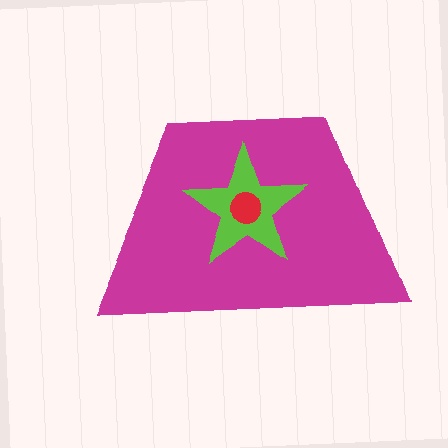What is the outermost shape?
The magenta trapezoid.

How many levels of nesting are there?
3.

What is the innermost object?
The red circle.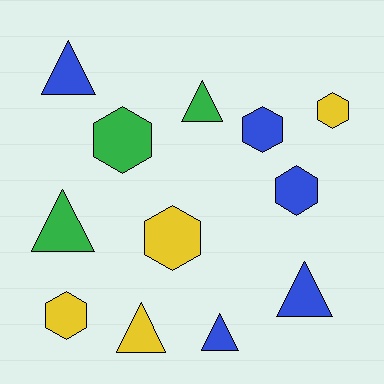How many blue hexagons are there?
There are 2 blue hexagons.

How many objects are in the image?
There are 12 objects.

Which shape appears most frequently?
Hexagon, with 6 objects.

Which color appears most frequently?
Blue, with 5 objects.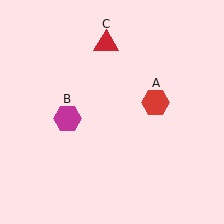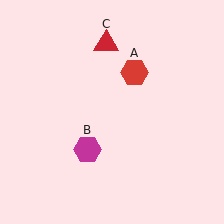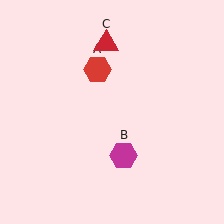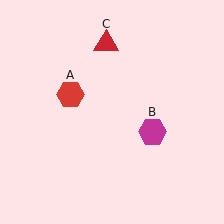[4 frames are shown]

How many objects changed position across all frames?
2 objects changed position: red hexagon (object A), magenta hexagon (object B).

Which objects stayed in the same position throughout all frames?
Red triangle (object C) remained stationary.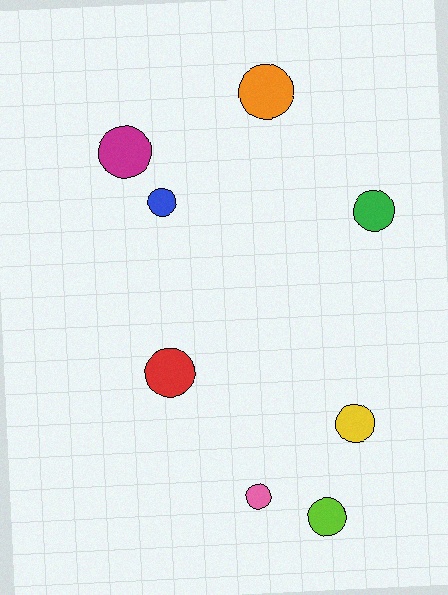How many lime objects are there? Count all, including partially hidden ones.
There is 1 lime object.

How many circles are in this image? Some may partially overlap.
There are 8 circles.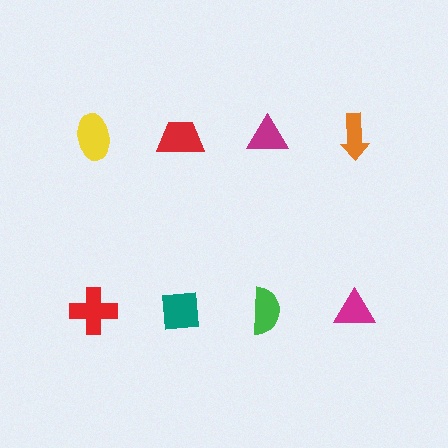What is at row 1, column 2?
A red trapezoid.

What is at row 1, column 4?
An orange arrow.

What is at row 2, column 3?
A green semicircle.